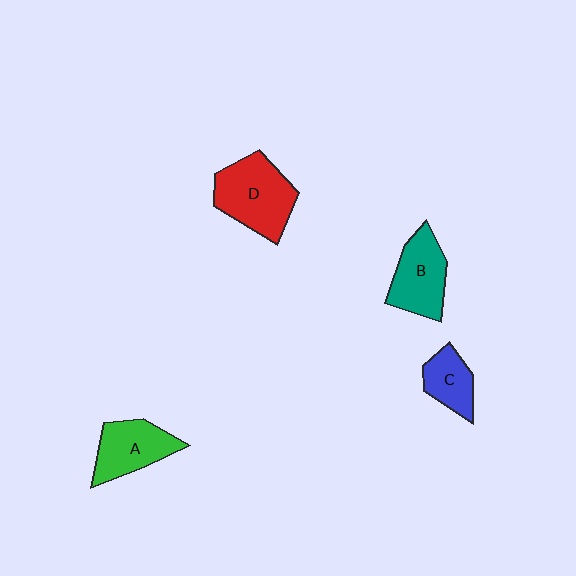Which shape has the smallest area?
Shape C (blue).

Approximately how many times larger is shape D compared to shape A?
Approximately 1.3 times.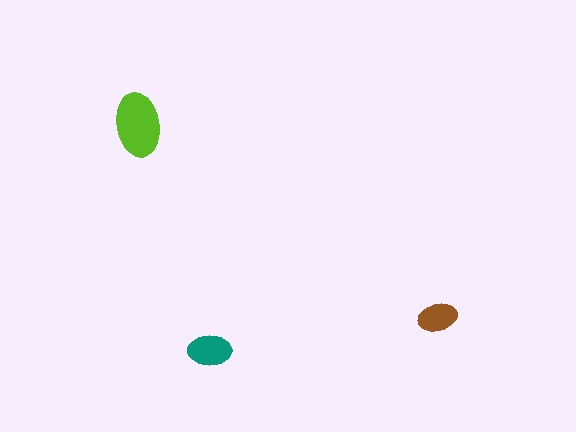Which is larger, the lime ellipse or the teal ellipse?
The lime one.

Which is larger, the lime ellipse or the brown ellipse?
The lime one.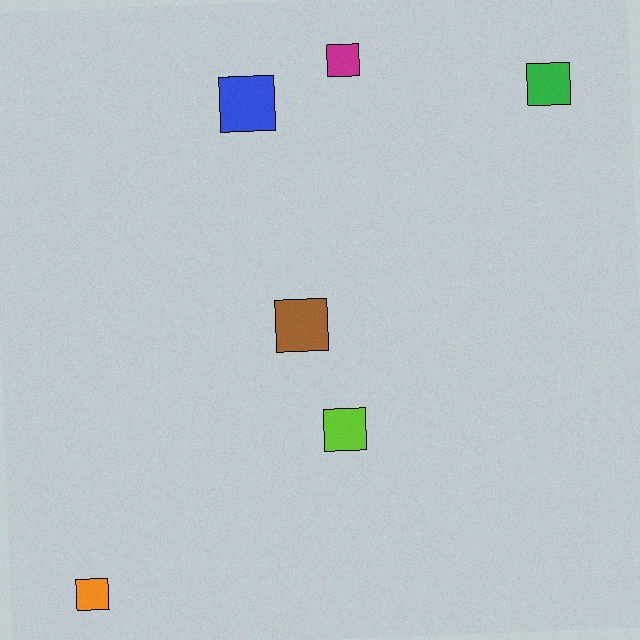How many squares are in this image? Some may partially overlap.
There are 6 squares.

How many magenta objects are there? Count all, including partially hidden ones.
There is 1 magenta object.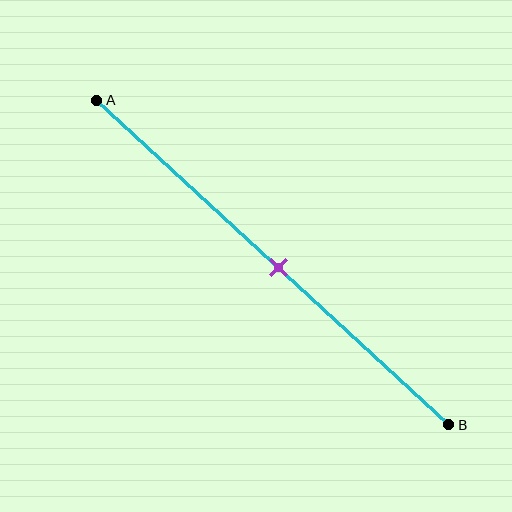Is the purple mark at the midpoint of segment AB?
Yes, the mark is approximately at the midpoint.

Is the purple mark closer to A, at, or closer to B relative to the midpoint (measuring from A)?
The purple mark is approximately at the midpoint of segment AB.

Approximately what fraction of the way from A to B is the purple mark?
The purple mark is approximately 50% of the way from A to B.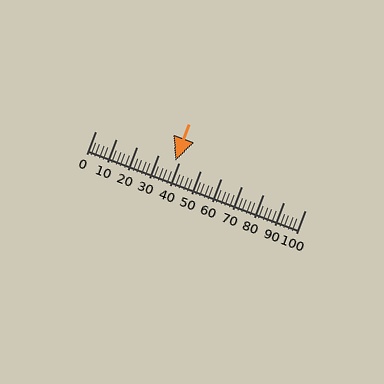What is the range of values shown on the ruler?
The ruler shows values from 0 to 100.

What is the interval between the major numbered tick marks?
The major tick marks are spaced 10 units apart.